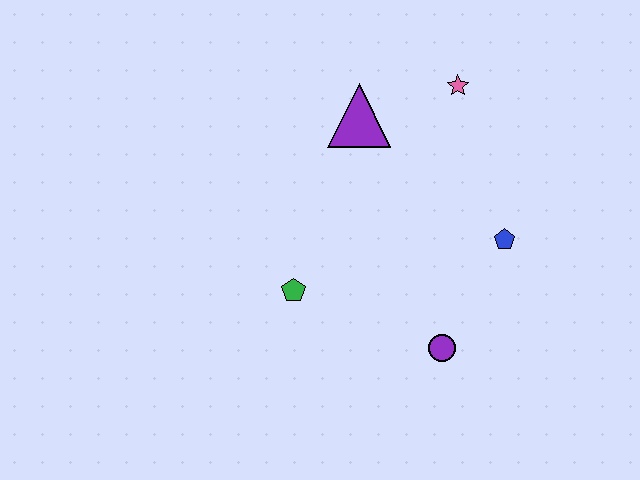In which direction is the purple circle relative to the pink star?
The purple circle is below the pink star.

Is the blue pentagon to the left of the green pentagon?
No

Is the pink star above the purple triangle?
Yes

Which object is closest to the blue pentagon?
The purple circle is closest to the blue pentagon.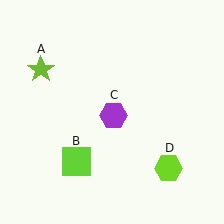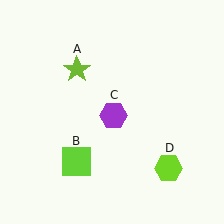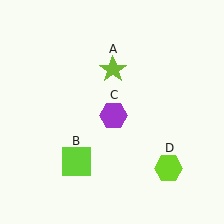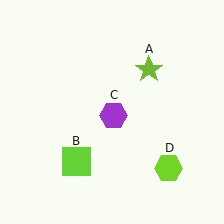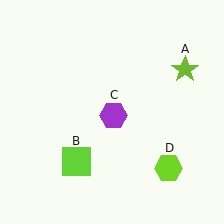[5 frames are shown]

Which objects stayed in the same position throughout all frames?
Lime square (object B) and purple hexagon (object C) and lime hexagon (object D) remained stationary.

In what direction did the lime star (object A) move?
The lime star (object A) moved right.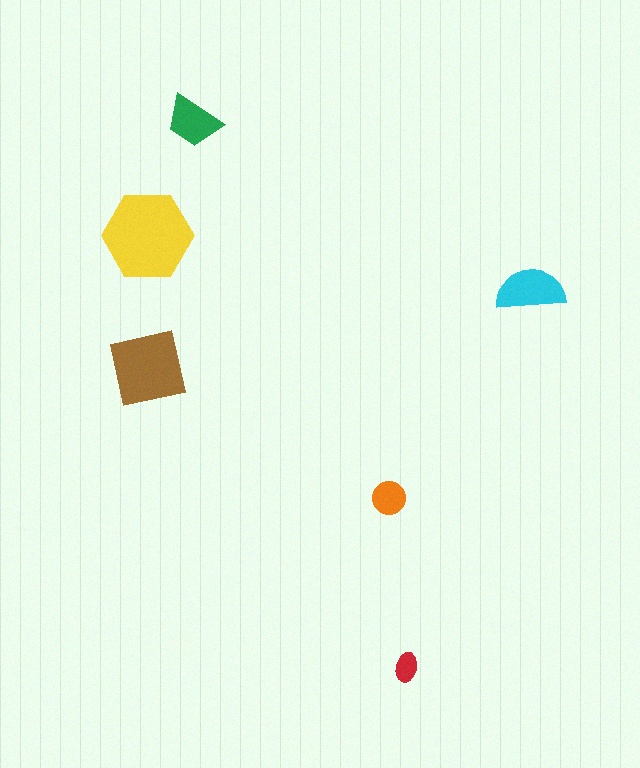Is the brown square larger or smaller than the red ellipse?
Larger.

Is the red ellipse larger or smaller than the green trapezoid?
Smaller.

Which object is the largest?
The yellow hexagon.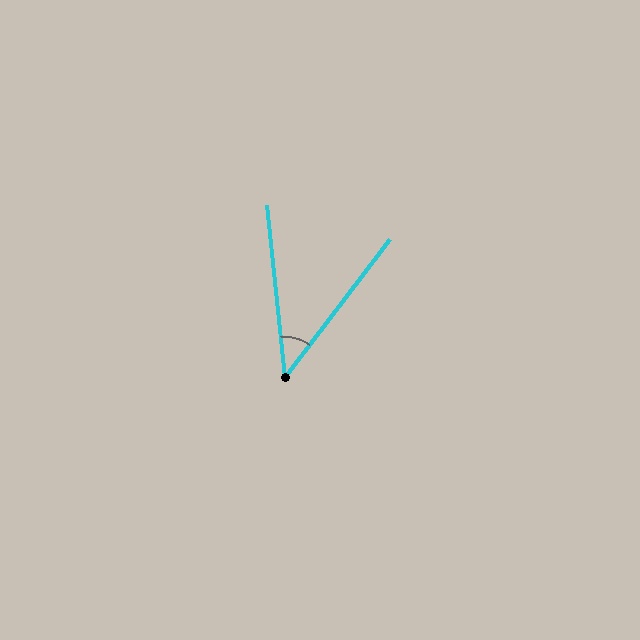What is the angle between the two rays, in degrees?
Approximately 43 degrees.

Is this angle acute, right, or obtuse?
It is acute.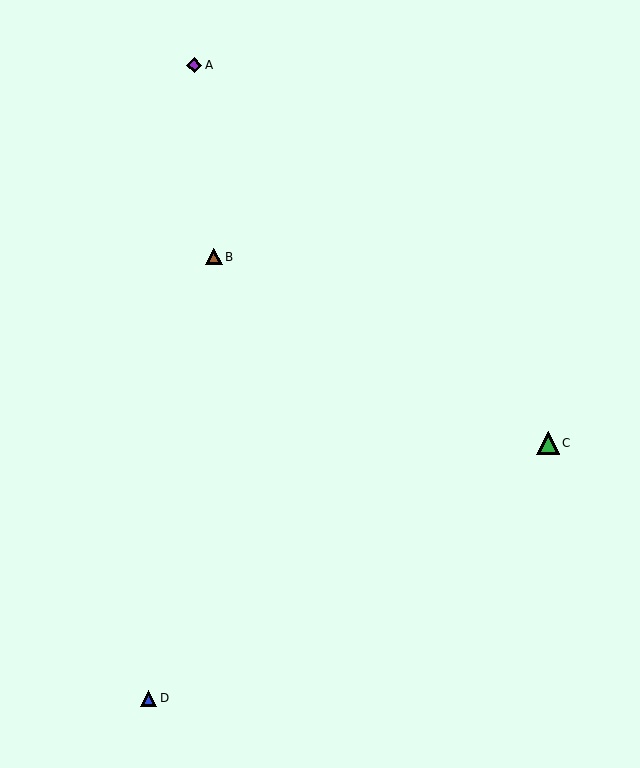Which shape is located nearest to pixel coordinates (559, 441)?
The green triangle (labeled C) at (548, 443) is nearest to that location.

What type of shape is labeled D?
Shape D is a blue triangle.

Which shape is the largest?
The green triangle (labeled C) is the largest.